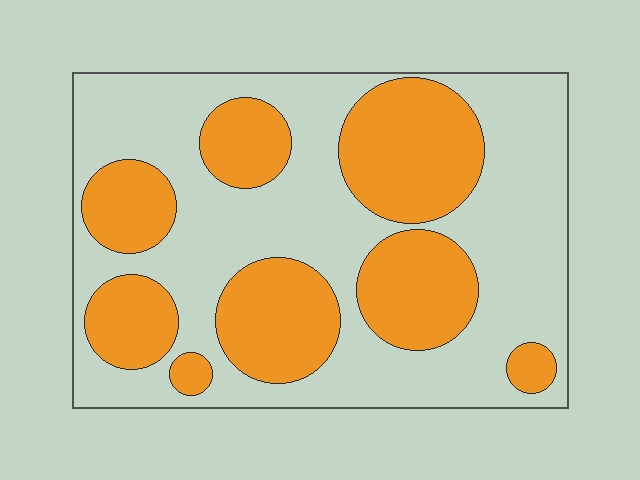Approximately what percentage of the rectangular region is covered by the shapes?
Approximately 40%.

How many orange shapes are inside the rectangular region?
8.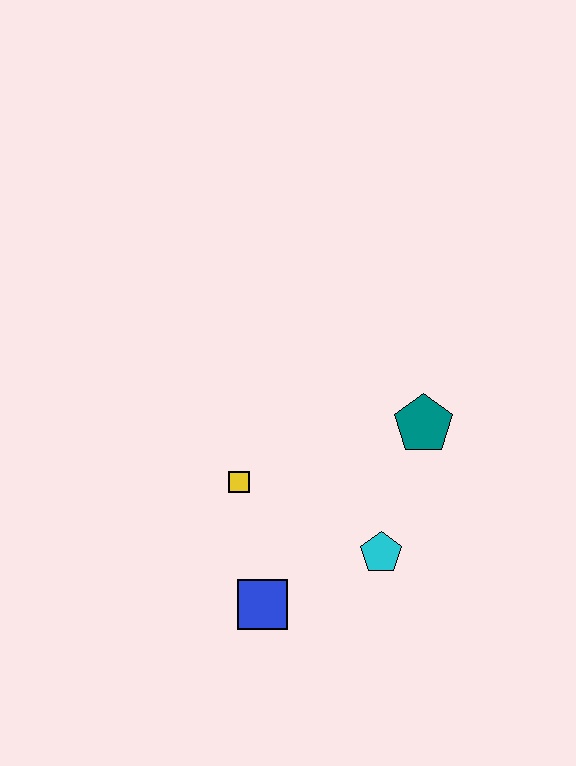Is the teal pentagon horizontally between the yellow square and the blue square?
No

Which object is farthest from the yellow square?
The teal pentagon is farthest from the yellow square.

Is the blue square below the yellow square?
Yes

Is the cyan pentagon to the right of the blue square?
Yes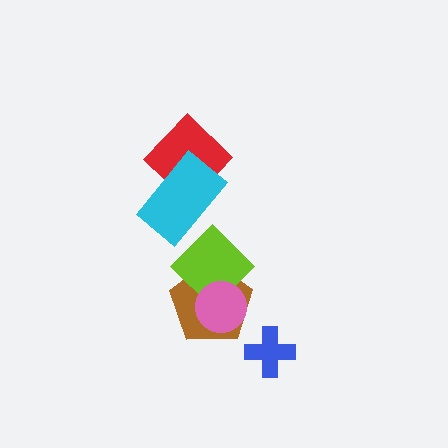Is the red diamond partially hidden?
Yes, it is partially covered by another shape.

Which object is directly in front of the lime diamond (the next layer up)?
The pink circle is directly in front of the lime diamond.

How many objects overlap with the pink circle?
2 objects overlap with the pink circle.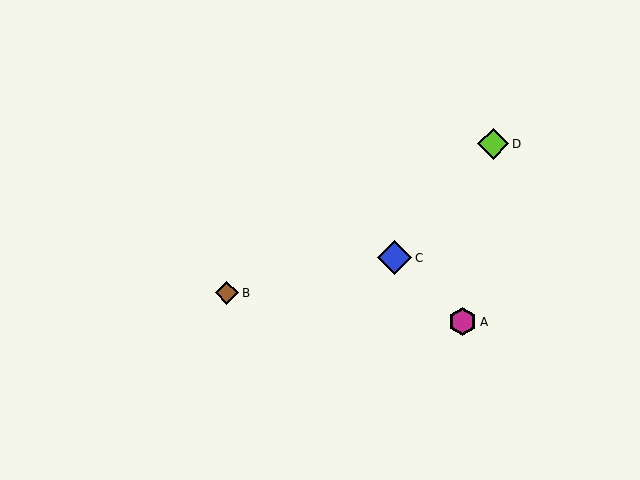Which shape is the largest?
The blue diamond (labeled C) is the largest.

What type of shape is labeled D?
Shape D is a lime diamond.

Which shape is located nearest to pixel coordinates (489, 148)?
The lime diamond (labeled D) at (493, 144) is nearest to that location.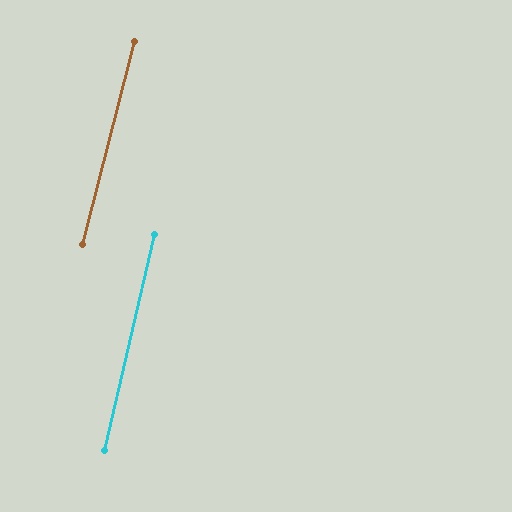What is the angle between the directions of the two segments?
Approximately 1 degree.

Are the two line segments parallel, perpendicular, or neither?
Parallel — their directions differ by only 1.5°.